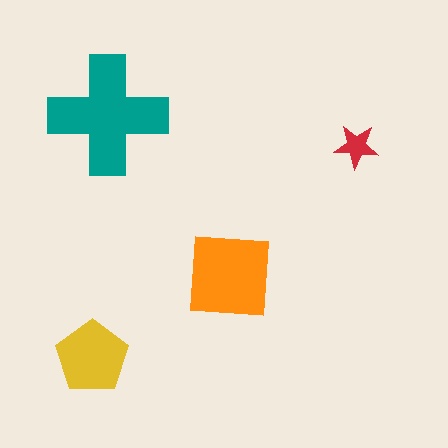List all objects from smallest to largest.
The red star, the yellow pentagon, the orange square, the teal cross.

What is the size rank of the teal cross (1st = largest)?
1st.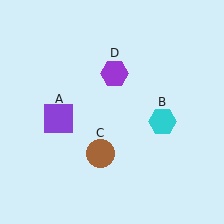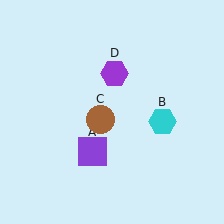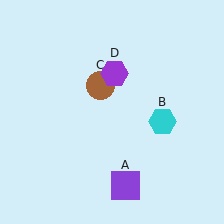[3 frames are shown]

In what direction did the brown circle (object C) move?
The brown circle (object C) moved up.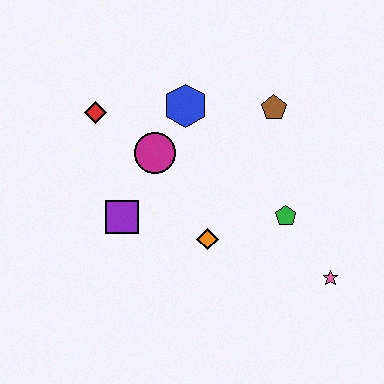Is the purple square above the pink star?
Yes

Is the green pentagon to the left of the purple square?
No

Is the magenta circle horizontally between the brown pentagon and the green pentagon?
No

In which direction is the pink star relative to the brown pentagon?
The pink star is below the brown pentagon.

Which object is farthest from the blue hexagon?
The pink star is farthest from the blue hexagon.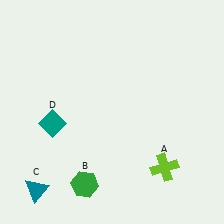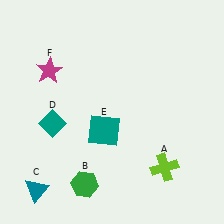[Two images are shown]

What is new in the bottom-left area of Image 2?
A teal square (E) was added in the bottom-left area of Image 2.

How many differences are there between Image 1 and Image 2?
There are 2 differences between the two images.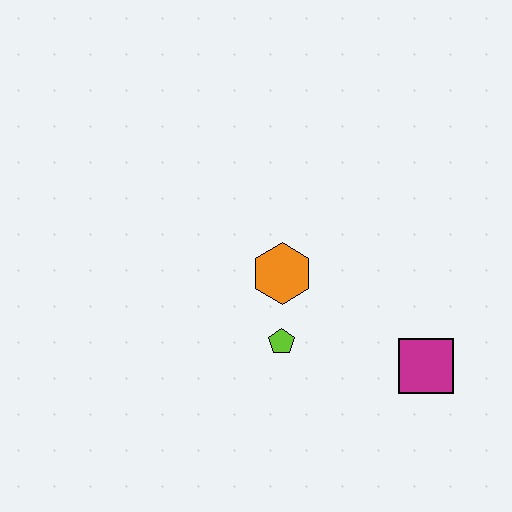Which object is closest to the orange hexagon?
The lime pentagon is closest to the orange hexagon.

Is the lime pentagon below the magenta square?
No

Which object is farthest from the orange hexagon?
The magenta square is farthest from the orange hexagon.